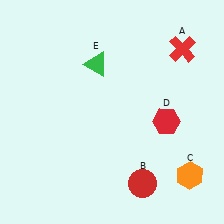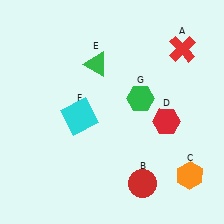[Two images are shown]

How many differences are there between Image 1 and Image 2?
There are 2 differences between the two images.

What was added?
A cyan square (F), a green hexagon (G) were added in Image 2.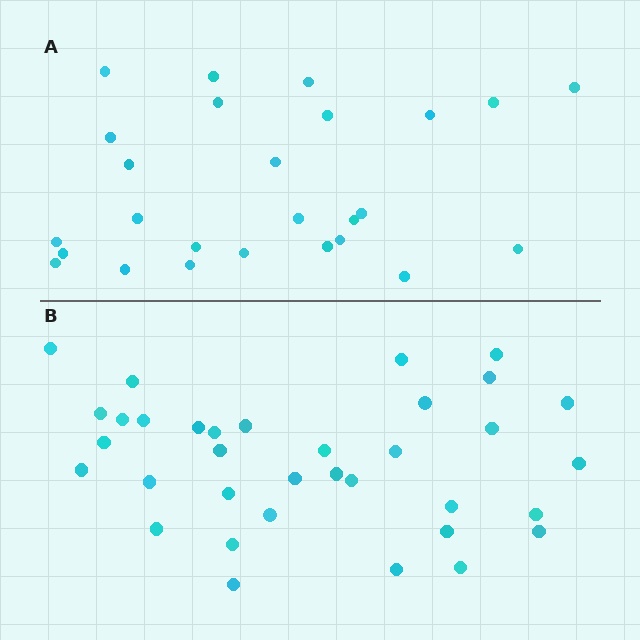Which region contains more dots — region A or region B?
Region B (the bottom region) has more dots.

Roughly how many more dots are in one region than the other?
Region B has roughly 8 or so more dots than region A.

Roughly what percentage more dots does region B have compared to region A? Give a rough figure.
About 35% more.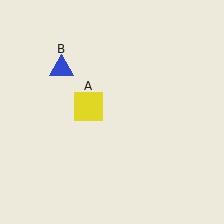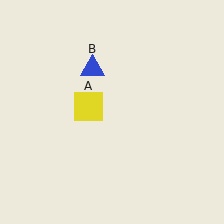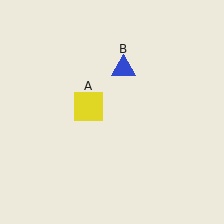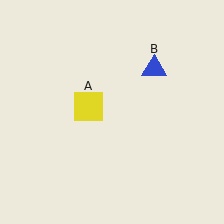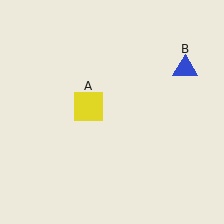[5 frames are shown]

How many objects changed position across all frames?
1 object changed position: blue triangle (object B).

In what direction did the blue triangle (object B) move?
The blue triangle (object B) moved right.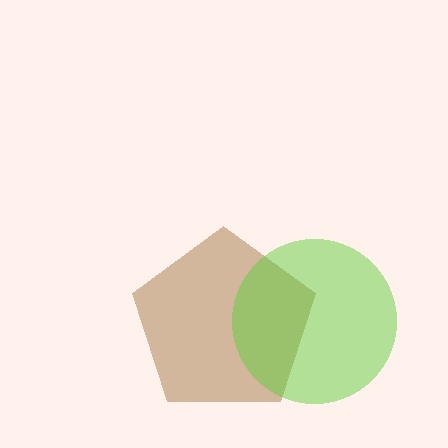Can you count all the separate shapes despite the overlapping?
Yes, there are 2 separate shapes.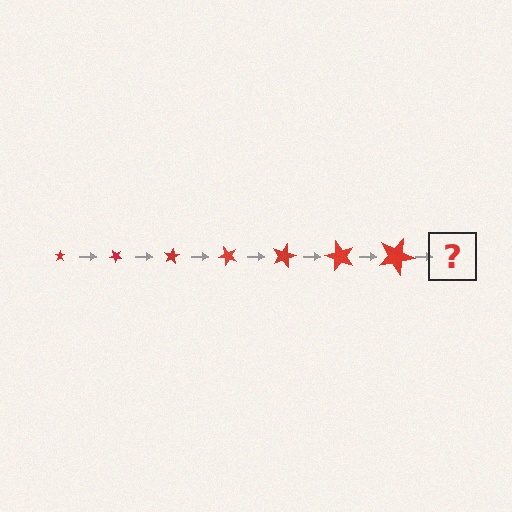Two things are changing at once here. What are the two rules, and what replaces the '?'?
The two rules are that the star grows larger each step and it rotates 40 degrees each step. The '?' should be a star, larger than the previous one and rotated 280 degrees from the start.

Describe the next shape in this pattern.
It should be a star, larger than the previous one and rotated 280 degrees from the start.